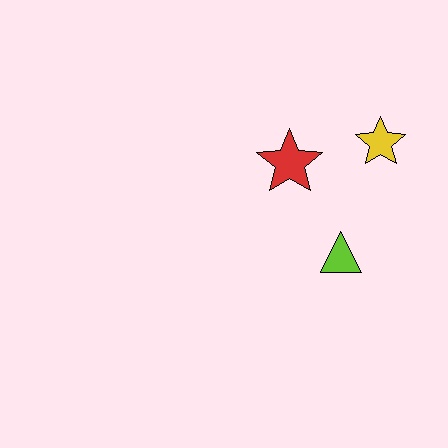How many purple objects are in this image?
There are no purple objects.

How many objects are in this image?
There are 3 objects.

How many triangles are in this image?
There is 1 triangle.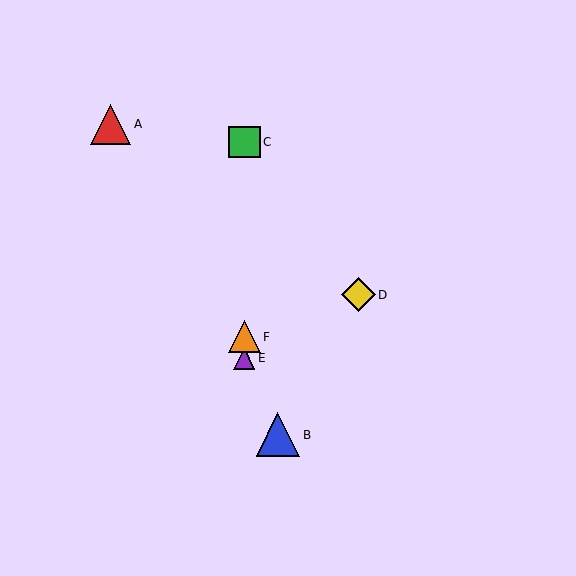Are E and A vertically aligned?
No, E is at x≈244 and A is at x≈111.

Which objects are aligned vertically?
Objects C, E, F are aligned vertically.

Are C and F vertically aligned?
Yes, both are at x≈244.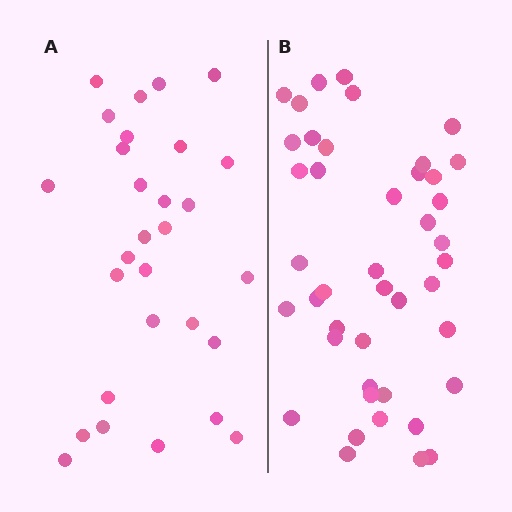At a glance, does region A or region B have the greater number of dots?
Region B (the right region) has more dots.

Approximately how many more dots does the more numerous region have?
Region B has approximately 15 more dots than region A.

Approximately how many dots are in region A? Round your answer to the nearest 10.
About 30 dots. (The exact count is 29, which rounds to 30.)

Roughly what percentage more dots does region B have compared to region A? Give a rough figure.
About 50% more.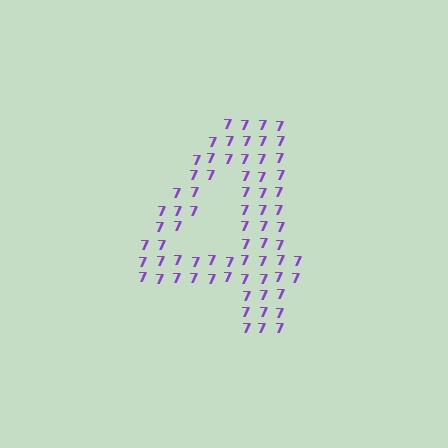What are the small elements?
The small elements are digit 7's.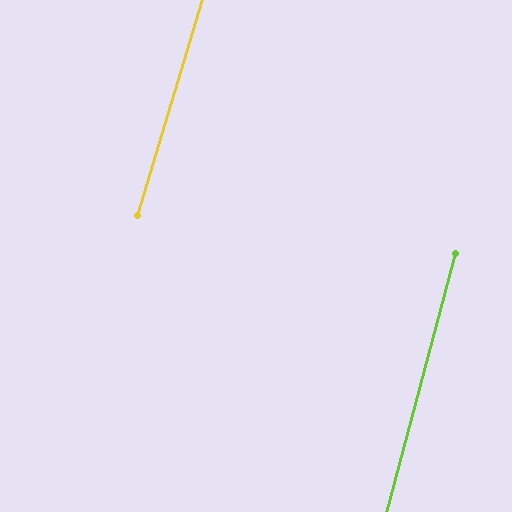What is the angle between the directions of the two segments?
Approximately 2 degrees.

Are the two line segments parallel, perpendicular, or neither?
Parallel — their directions differ by only 1.8°.